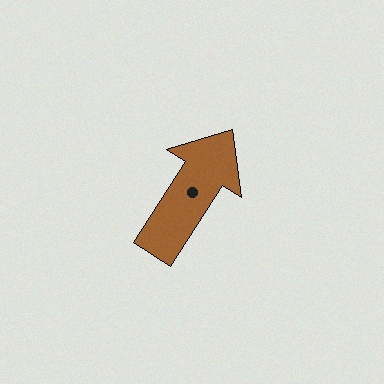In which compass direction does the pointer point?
Northeast.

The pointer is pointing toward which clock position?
Roughly 1 o'clock.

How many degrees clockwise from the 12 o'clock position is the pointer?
Approximately 32 degrees.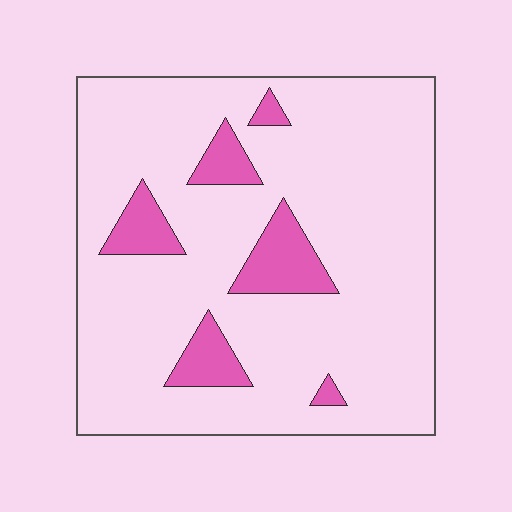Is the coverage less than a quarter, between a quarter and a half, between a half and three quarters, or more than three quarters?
Less than a quarter.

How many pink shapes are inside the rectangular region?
6.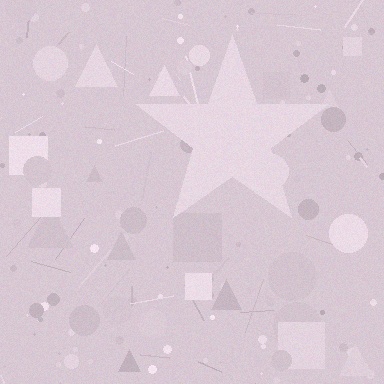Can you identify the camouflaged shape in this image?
The camouflaged shape is a star.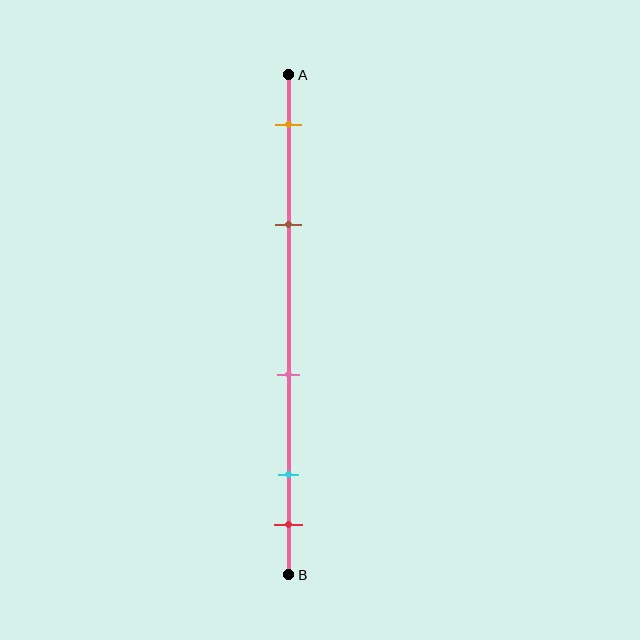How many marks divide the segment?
There are 5 marks dividing the segment.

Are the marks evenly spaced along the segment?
No, the marks are not evenly spaced.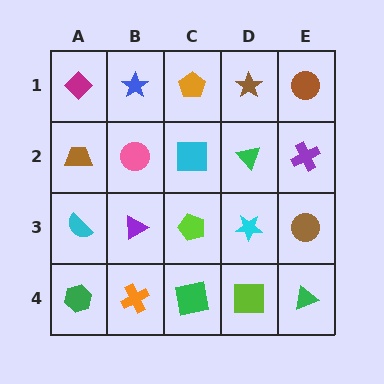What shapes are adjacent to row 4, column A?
A cyan semicircle (row 3, column A), an orange cross (row 4, column B).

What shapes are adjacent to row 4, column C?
A lime pentagon (row 3, column C), an orange cross (row 4, column B), a lime square (row 4, column D).